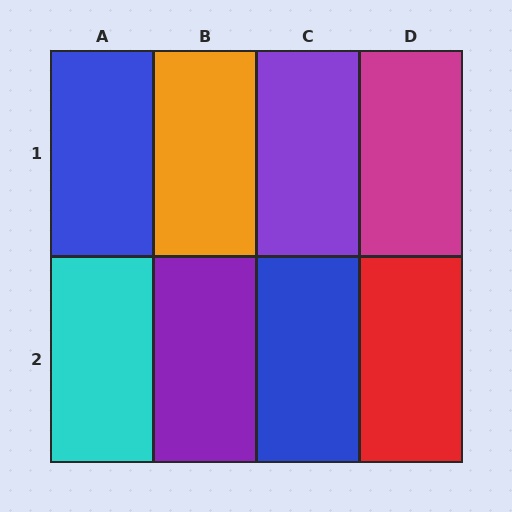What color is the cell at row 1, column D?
Magenta.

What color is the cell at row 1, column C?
Purple.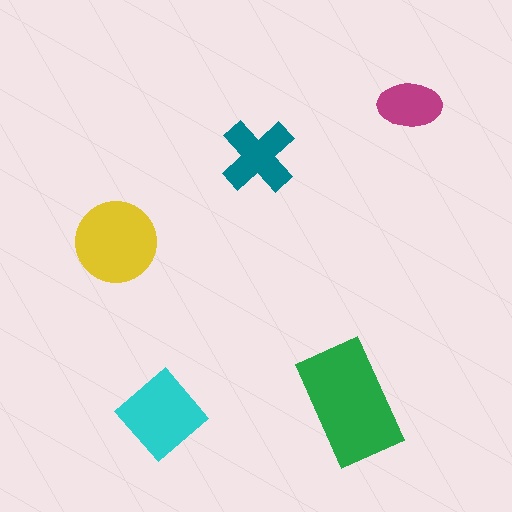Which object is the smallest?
The magenta ellipse.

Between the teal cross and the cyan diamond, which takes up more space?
The cyan diamond.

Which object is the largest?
The green rectangle.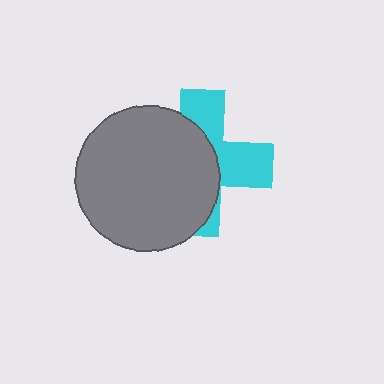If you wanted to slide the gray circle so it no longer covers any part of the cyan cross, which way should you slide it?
Slide it left — that is the most direct way to separate the two shapes.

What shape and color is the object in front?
The object in front is a gray circle.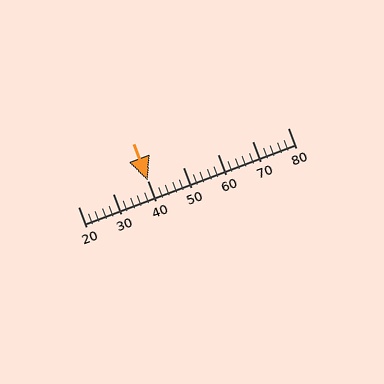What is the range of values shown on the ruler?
The ruler shows values from 20 to 80.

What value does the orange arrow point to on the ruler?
The orange arrow points to approximately 40.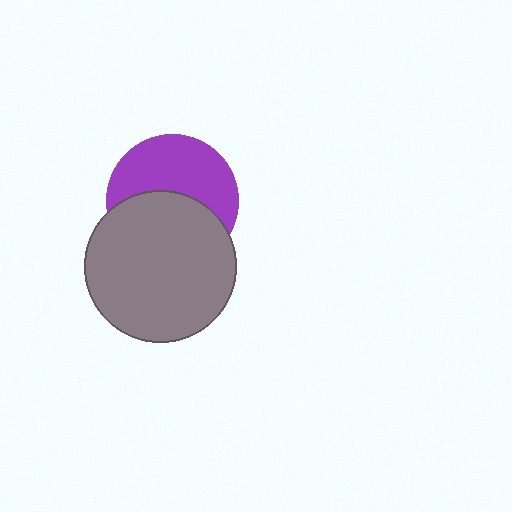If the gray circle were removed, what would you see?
You would see the complete purple circle.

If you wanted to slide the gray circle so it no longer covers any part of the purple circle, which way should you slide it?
Slide it down — that is the most direct way to separate the two shapes.